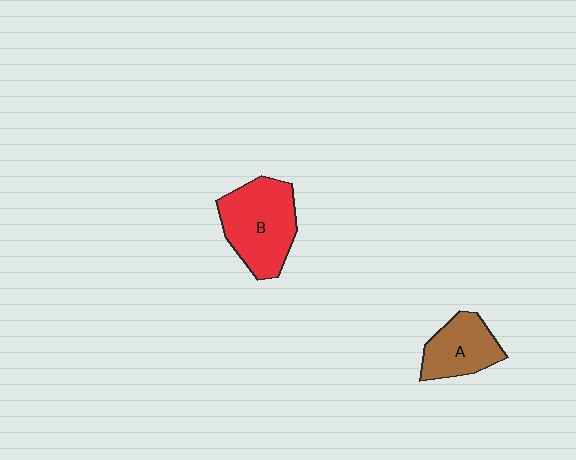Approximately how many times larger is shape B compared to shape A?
Approximately 1.5 times.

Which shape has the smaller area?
Shape A (brown).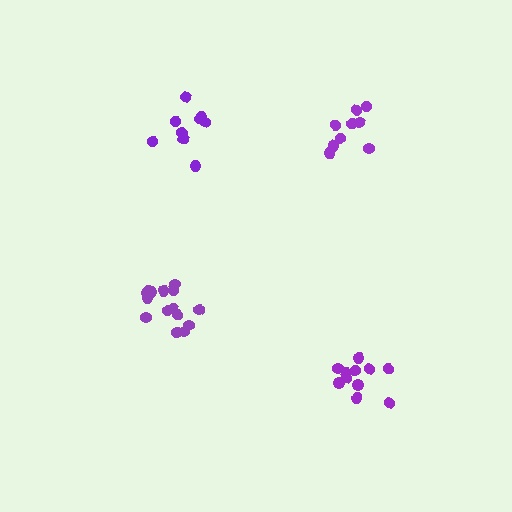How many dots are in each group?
Group 1: 9 dots, Group 2: 9 dots, Group 3: 11 dots, Group 4: 15 dots (44 total).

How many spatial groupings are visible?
There are 4 spatial groupings.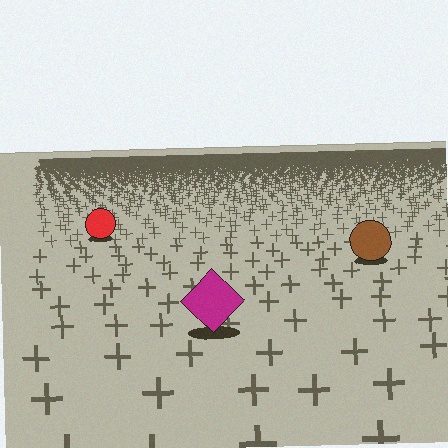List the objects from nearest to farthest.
From nearest to farthest: the magenta diamond, the brown circle, the red circle.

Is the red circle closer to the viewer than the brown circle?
No. The brown circle is closer — you can tell from the texture gradient: the ground texture is coarser near it.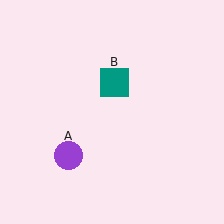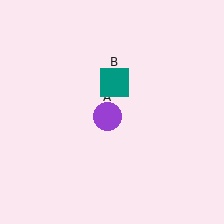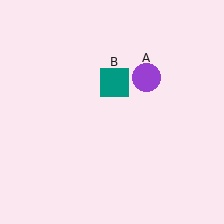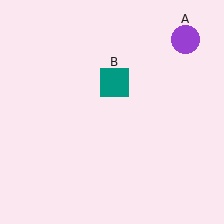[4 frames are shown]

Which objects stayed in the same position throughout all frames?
Teal square (object B) remained stationary.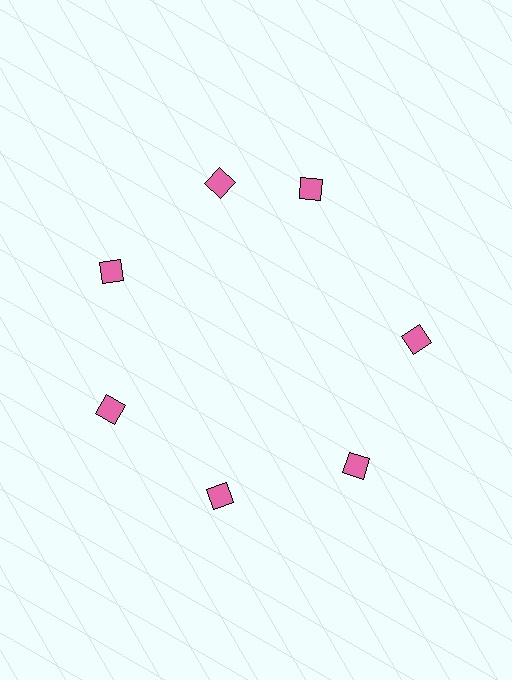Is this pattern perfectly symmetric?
No. The 7 pink diamonds are arranged in a ring, but one element near the 1 o'clock position is rotated out of alignment along the ring, breaking the 7-fold rotational symmetry.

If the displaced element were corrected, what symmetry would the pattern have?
It would have 7-fold rotational symmetry — the pattern would map onto itself every 51 degrees.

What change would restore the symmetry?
The symmetry would be restored by rotating it back into even spacing with its neighbors so that all 7 diamonds sit at equal angles and equal distance from the center.